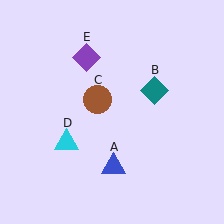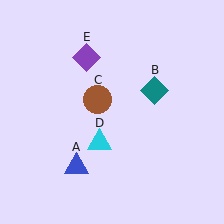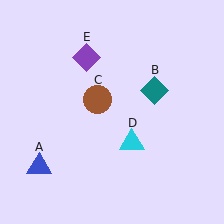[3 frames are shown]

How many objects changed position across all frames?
2 objects changed position: blue triangle (object A), cyan triangle (object D).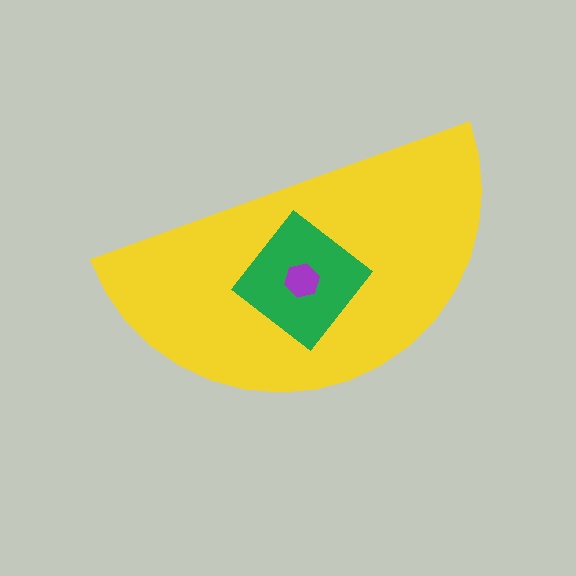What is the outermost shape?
The yellow semicircle.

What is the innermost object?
The purple hexagon.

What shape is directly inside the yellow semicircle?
The green diamond.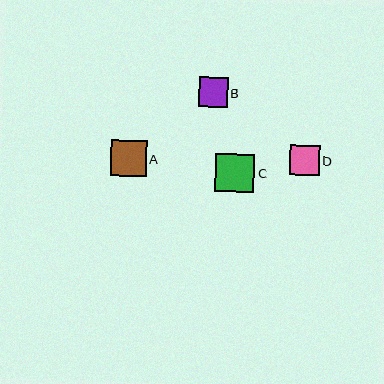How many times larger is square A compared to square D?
Square A is approximately 1.2 times the size of square D.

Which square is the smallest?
Square B is the smallest with a size of approximately 29 pixels.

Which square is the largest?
Square C is the largest with a size of approximately 39 pixels.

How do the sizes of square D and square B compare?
Square D and square B are approximately the same size.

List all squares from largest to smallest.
From largest to smallest: C, A, D, B.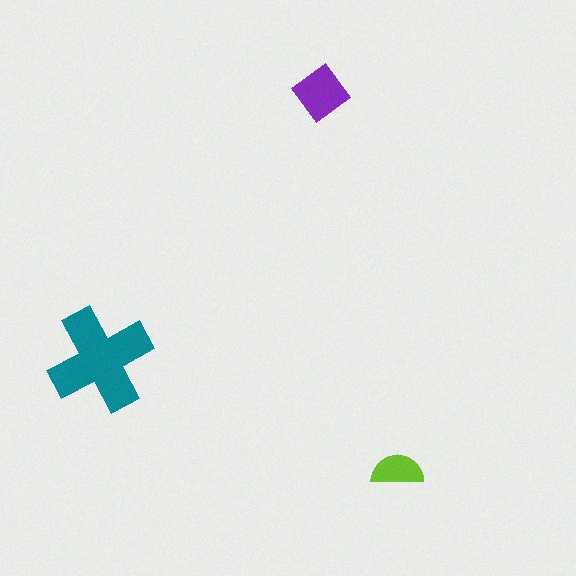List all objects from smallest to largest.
The lime semicircle, the purple diamond, the teal cross.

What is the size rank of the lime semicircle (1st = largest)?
3rd.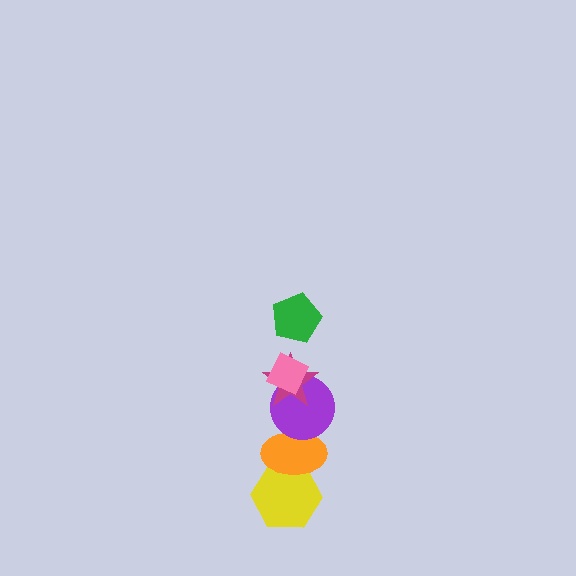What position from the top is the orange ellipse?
The orange ellipse is 5th from the top.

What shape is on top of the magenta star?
The pink diamond is on top of the magenta star.